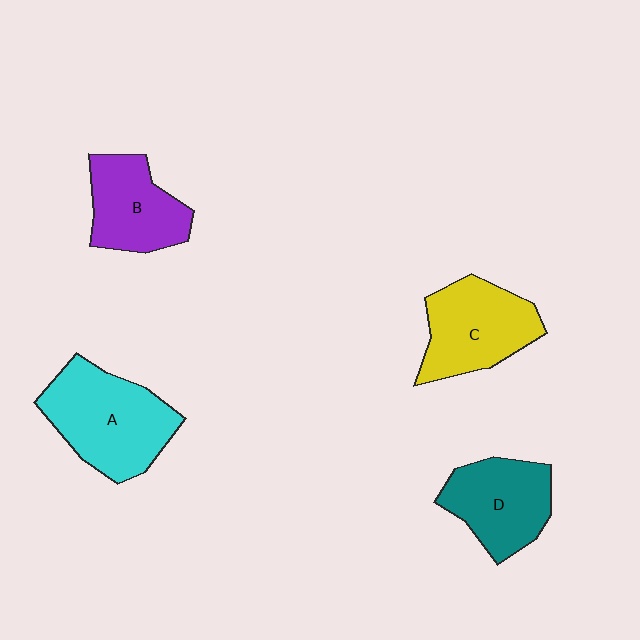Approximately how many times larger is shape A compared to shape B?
Approximately 1.4 times.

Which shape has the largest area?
Shape A (cyan).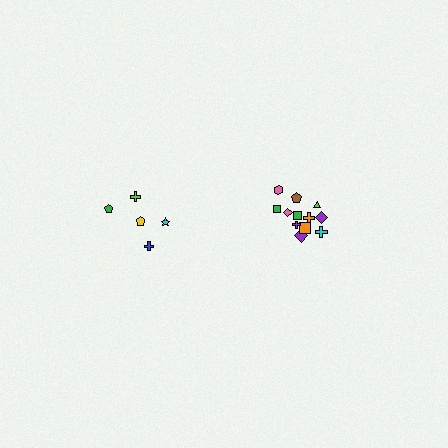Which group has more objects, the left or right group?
The right group.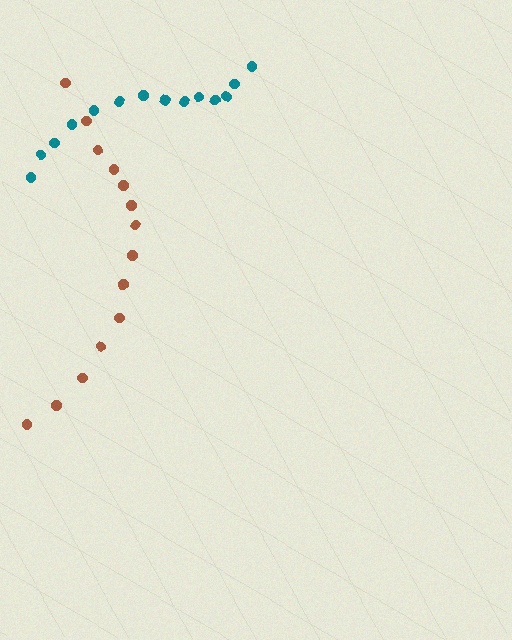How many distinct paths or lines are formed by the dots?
There are 2 distinct paths.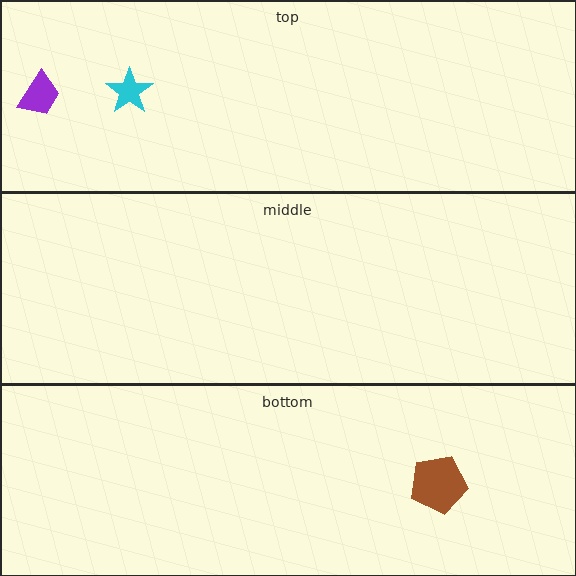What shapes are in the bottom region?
The brown pentagon.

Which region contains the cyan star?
The top region.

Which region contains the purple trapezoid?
The top region.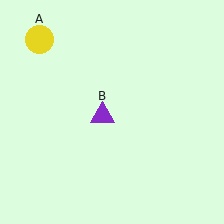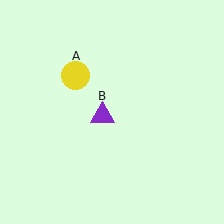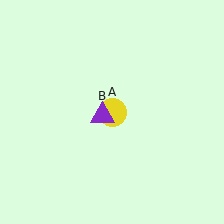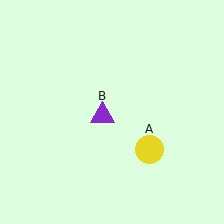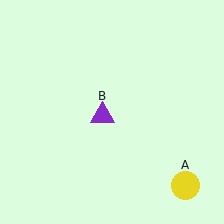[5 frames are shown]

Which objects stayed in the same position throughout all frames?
Purple triangle (object B) remained stationary.